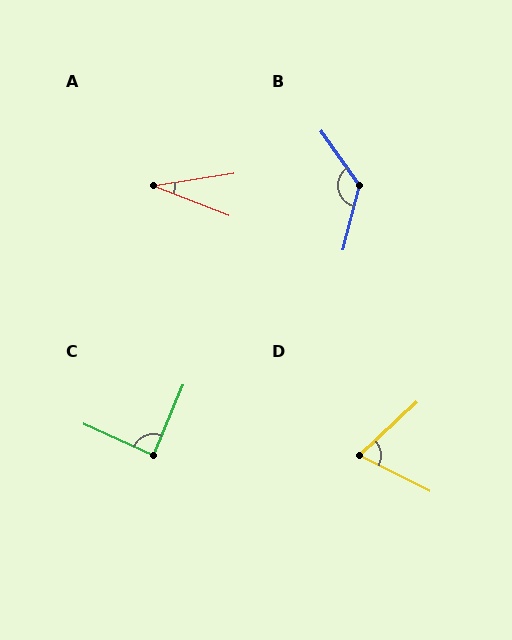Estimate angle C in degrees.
Approximately 88 degrees.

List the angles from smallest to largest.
A (31°), D (70°), C (88°), B (130°).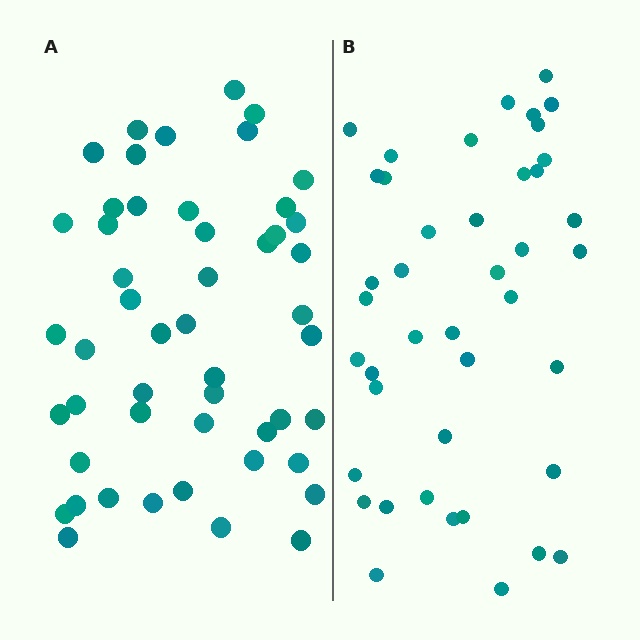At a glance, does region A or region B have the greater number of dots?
Region A (the left region) has more dots.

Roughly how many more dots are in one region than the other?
Region A has roughly 8 or so more dots than region B.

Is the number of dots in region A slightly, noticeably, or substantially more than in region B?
Region A has only slightly more — the two regions are fairly close. The ratio is roughly 1.2 to 1.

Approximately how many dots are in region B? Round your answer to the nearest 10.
About 40 dots. (The exact count is 42, which rounds to 40.)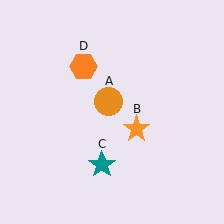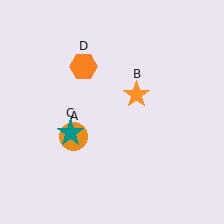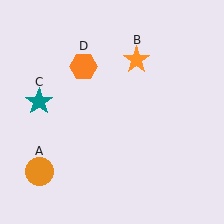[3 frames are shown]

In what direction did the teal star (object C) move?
The teal star (object C) moved up and to the left.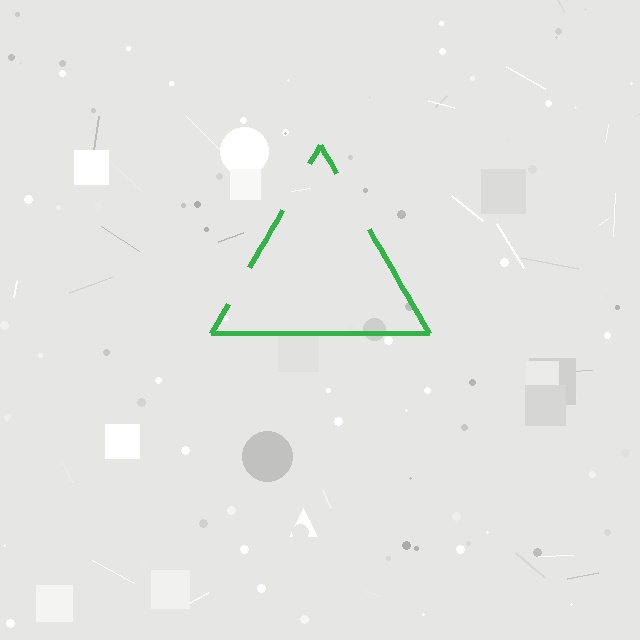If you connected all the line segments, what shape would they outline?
They would outline a triangle.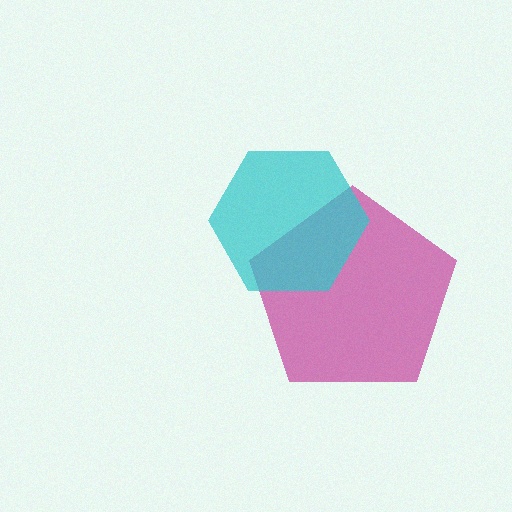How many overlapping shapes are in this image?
There are 2 overlapping shapes in the image.